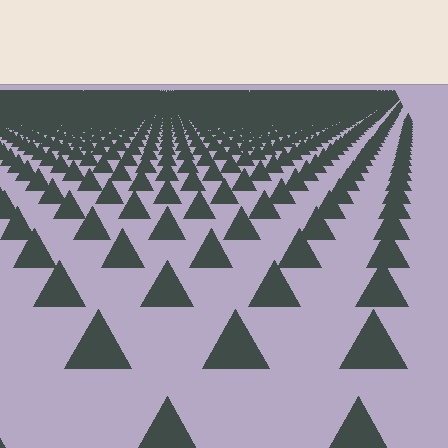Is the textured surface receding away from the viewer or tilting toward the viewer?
The surface is receding away from the viewer. Texture elements get smaller and denser toward the top.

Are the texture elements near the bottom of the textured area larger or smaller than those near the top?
Larger. Near the bottom, elements are closer to the viewer and appear at a bigger on-screen size.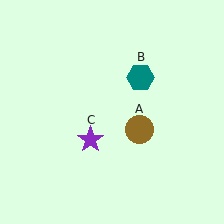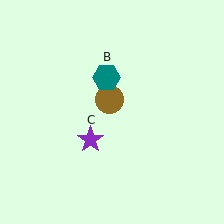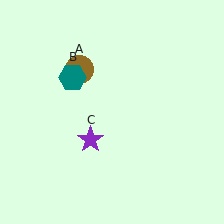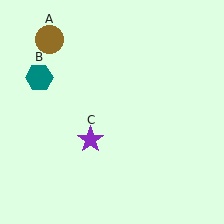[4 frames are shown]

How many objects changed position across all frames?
2 objects changed position: brown circle (object A), teal hexagon (object B).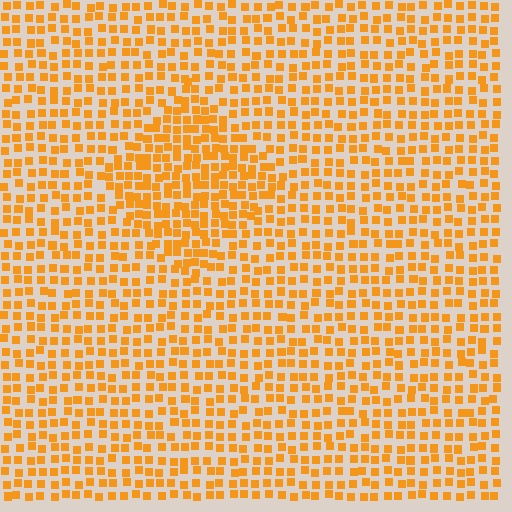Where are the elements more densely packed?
The elements are more densely packed inside the diamond boundary.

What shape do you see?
I see a diamond.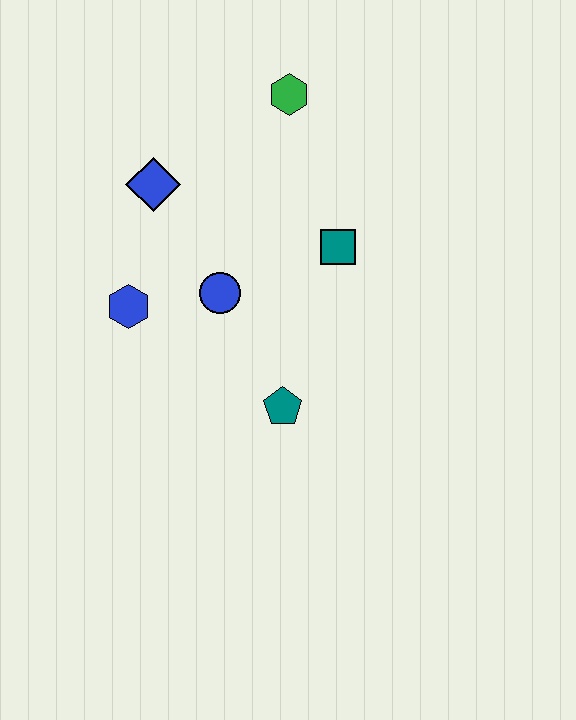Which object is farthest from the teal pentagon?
The green hexagon is farthest from the teal pentagon.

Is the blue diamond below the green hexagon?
Yes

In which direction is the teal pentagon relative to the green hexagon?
The teal pentagon is below the green hexagon.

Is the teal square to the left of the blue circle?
No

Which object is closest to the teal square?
The blue circle is closest to the teal square.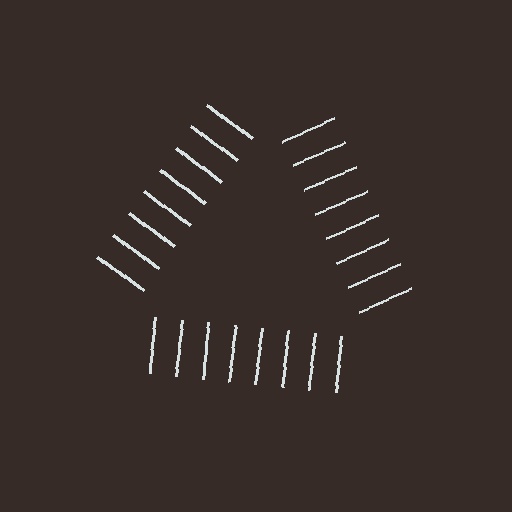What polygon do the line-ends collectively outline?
An illusory triangle — the line segments terminate on its edges but no continuous stroke is drawn.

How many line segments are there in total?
24 — 8 along each of the 3 edges.